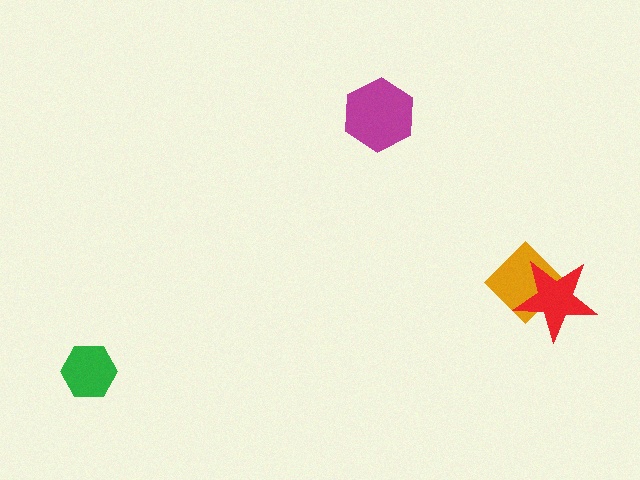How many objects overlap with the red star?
1 object overlaps with the red star.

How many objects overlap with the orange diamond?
1 object overlaps with the orange diamond.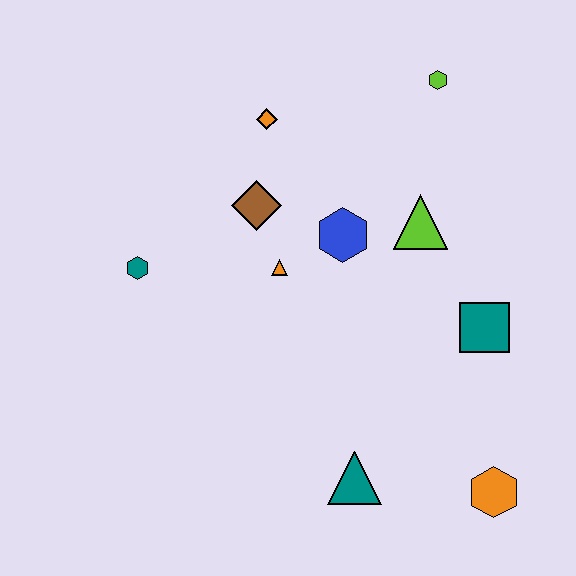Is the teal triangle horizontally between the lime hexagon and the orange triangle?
Yes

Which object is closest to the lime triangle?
The blue hexagon is closest to the lime triangle.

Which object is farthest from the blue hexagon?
The orange hexagon is farthest from the blue hexagon.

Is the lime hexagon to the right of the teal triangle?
Yes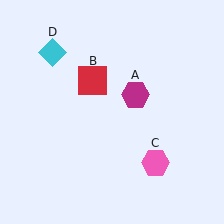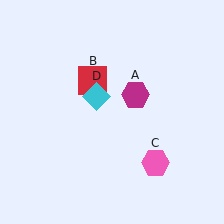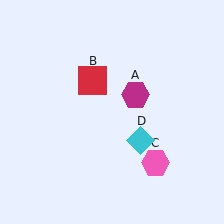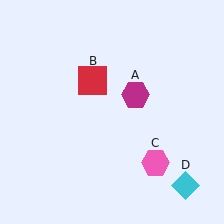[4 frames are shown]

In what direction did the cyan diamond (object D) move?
The cyan diamond (object D) moved down and to the right.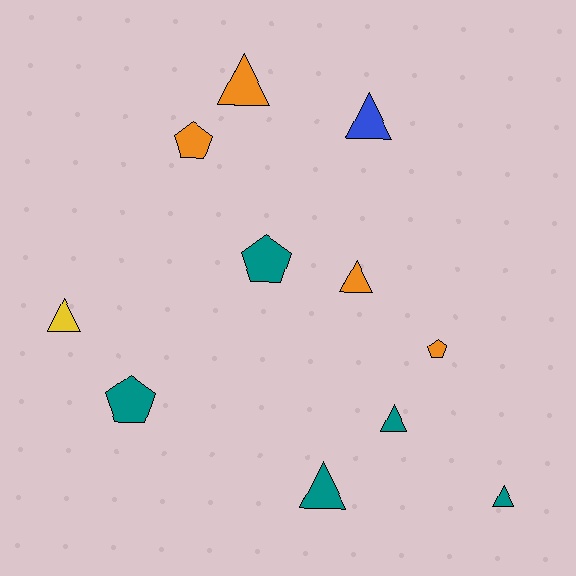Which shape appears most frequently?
Triangle, with 7 objects.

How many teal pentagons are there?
There are 2 teal pentagons.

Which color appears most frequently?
Teal, with 5 objects.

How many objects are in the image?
There are 11 objects.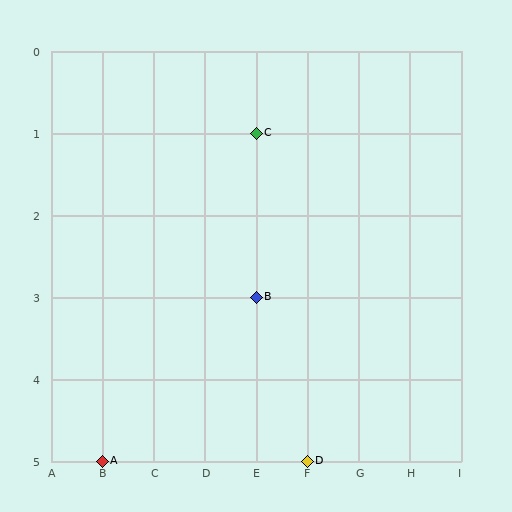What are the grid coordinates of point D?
Point D is at grid coordinates (F, 5).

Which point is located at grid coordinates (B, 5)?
Point A is at (B, 5).